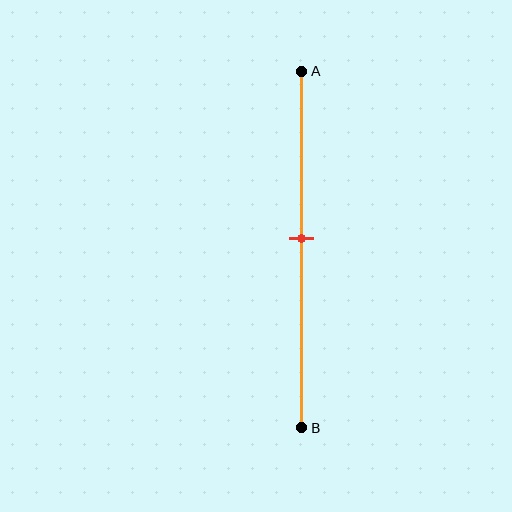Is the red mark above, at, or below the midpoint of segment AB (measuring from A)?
The red mark is above the midpoint of segment AB.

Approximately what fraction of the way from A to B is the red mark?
The red mark is approximately 45% of the way from A to B.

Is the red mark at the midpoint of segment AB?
No, the mark is at about 45% from A, not at the 50% midpoint.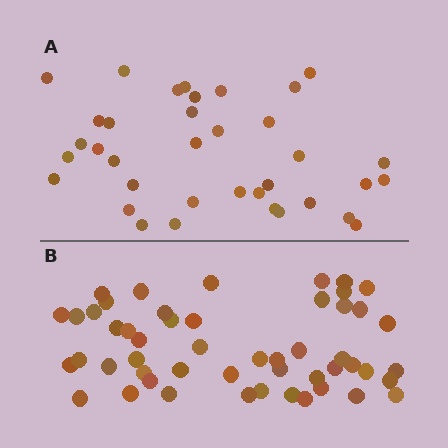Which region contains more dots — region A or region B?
Region B (the bottom region) has more dots.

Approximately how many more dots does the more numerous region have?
Region B has approximately 15 more dots than region A.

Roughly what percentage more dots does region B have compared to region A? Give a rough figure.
About 40% more.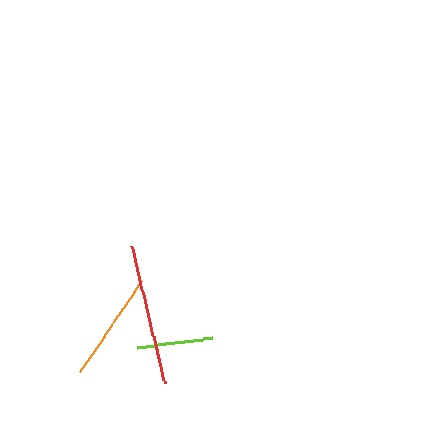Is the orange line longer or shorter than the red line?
The red line is longer than the orange line.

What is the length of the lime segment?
The lime segment is approximately 76 pixels long.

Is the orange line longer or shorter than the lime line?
The orange line is longer than the lime line.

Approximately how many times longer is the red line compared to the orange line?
The red line is approximately 1.3 times the length of the orange line.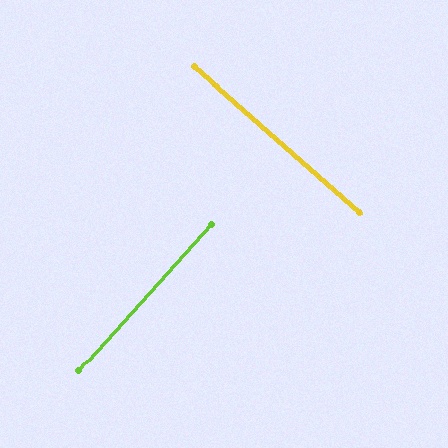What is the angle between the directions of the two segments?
Approximately 89 degrees.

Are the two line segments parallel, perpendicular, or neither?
Perpendicular — they meet at approximately 89°.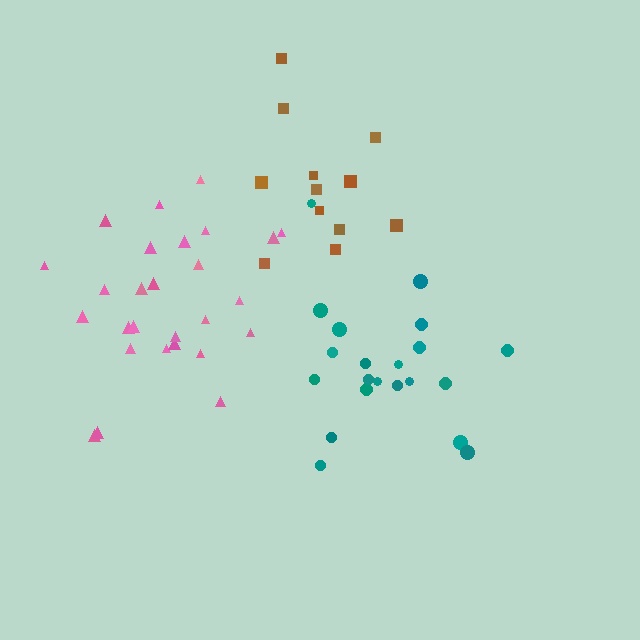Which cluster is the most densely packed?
Pink.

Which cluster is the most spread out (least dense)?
Brown.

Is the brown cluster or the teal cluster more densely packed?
Teal.